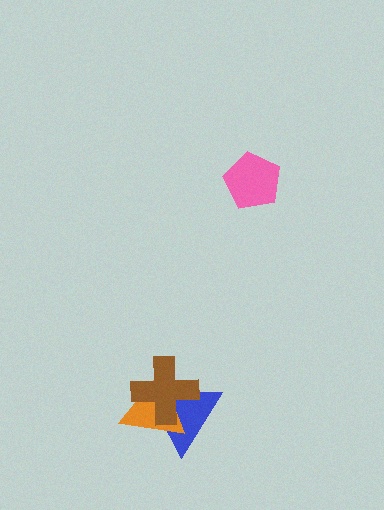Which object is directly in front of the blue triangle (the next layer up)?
The orange triangle is directly in front of the blue triangle.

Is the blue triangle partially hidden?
Yes, it is partially covered by another shape.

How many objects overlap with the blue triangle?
2 objects overlap with the blue triangle.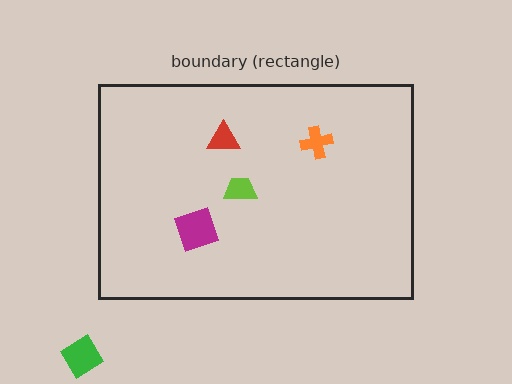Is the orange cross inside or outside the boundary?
Inside.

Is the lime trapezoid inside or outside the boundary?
Inside.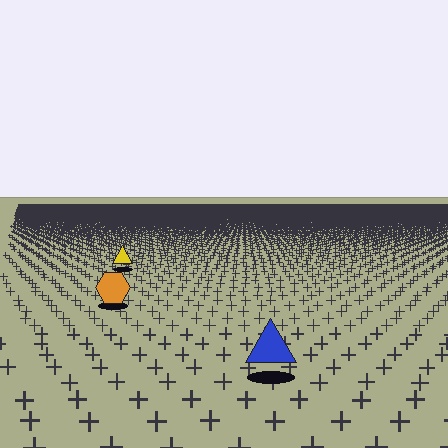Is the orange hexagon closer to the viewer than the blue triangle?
No. The blue triangle is closer — you can tell from the texture gradient: the ground texture is coarser near it.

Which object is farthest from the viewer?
The yellow triangle is farthest from the viewer. It appears smaller and the ground texture around it is denser.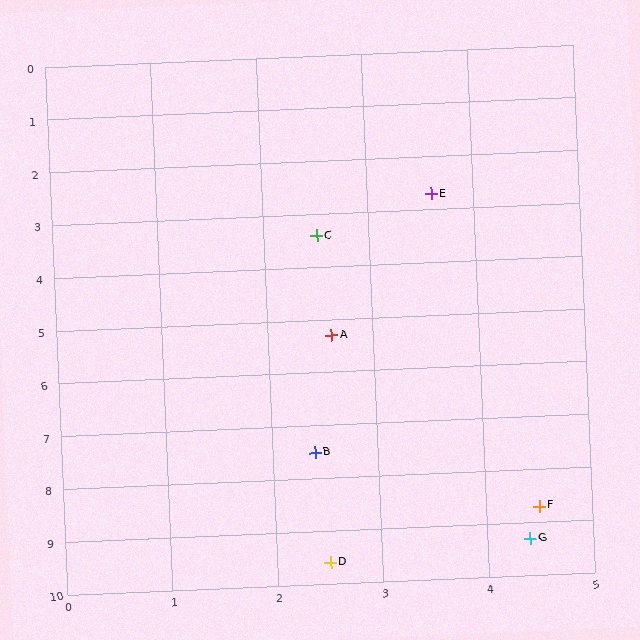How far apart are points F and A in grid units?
Points F and A are about 3.9 grid units apart.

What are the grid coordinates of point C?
Point C is at approximately (2.5, 3.4).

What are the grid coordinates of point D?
Point D is at approximately (2.5, 9.6).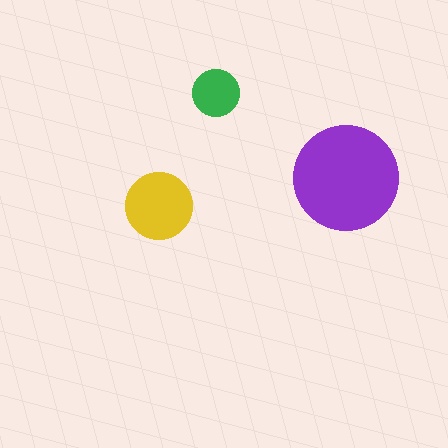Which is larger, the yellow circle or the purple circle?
The purple one.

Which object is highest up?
The green circle is topmost.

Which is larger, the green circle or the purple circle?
The purple one.